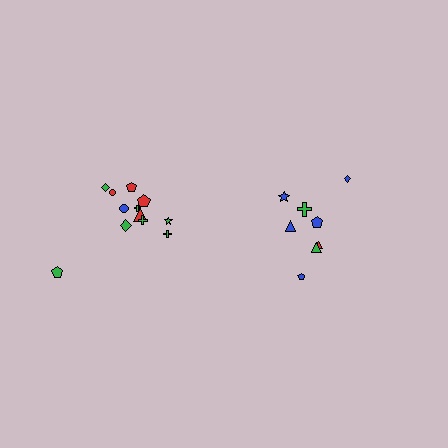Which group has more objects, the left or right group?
The left group.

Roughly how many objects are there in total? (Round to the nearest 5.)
Roughly 20 objects in total.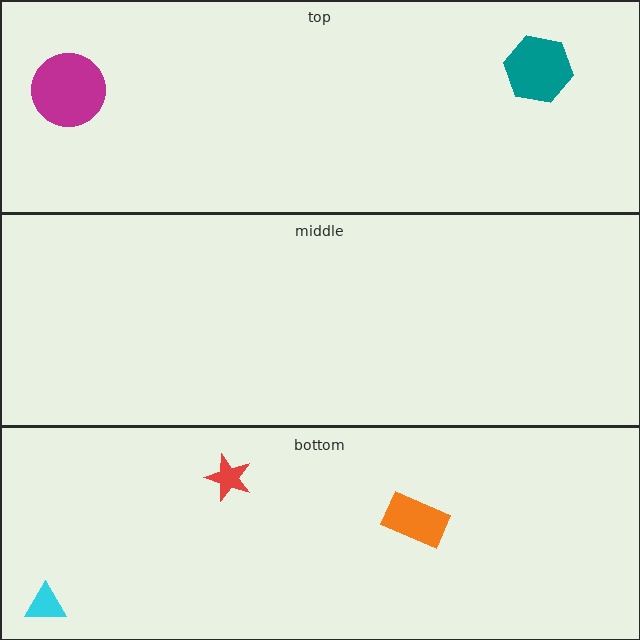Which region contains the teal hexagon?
The top region.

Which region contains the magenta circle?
The top region.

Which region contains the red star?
The bottom region.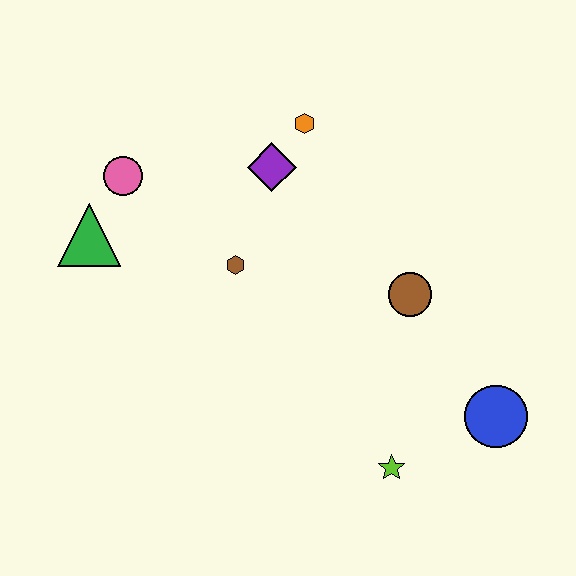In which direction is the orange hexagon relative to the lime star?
The orange hexagon is above the lime star.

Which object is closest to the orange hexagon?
The purple diamond is closest to the orange hexagon.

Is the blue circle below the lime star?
No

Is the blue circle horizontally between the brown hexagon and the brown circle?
No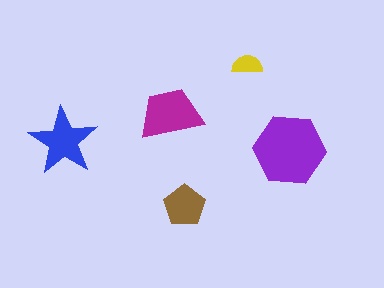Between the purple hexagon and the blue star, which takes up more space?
The purple hexagon.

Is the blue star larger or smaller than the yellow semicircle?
Larger.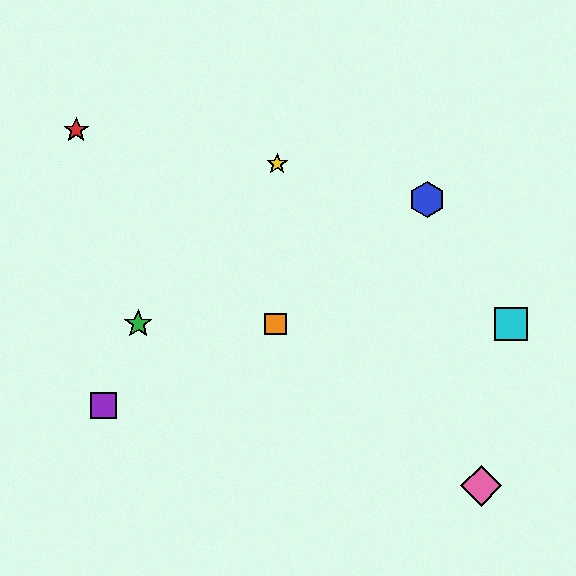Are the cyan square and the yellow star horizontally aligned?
No, the cyan square is at y≈324 and the yellow star is at y≈164.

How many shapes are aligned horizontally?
3 shapes (the green star, the orange square, the cyan square) are aligned horizontally.